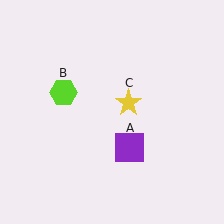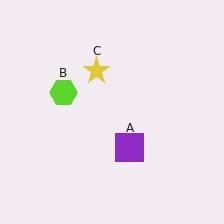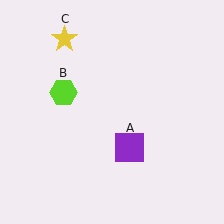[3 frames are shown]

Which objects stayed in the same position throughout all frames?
Purple square (object A) and lime hexagon (object B) remained stationary.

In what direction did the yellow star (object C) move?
The yellow star (object C) moved up and to the left.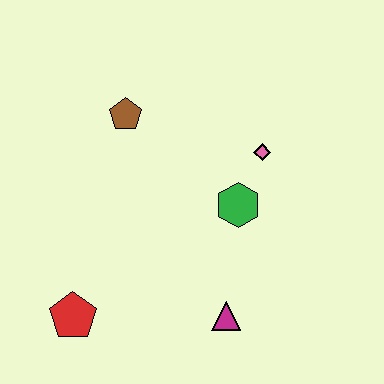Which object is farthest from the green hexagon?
The red pentagon is farthest from the green hexagon.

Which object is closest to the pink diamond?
The green hexagon is closest to the pink diamond.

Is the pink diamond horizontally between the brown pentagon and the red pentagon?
No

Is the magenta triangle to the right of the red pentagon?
Yes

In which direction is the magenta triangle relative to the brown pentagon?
The magenta triangle is below the brown pentagon.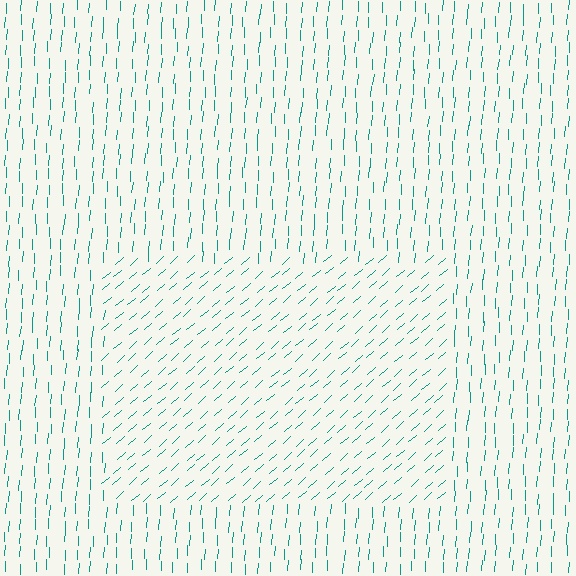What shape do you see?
I see a rectangle.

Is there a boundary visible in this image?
Yes, there is a texture boundary formed by a change in line orientation.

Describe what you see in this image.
The image is filled with small teal line segments. A rectangle region in the image has lines oriented differently from the surrounding lines, creating a visible texture boundary.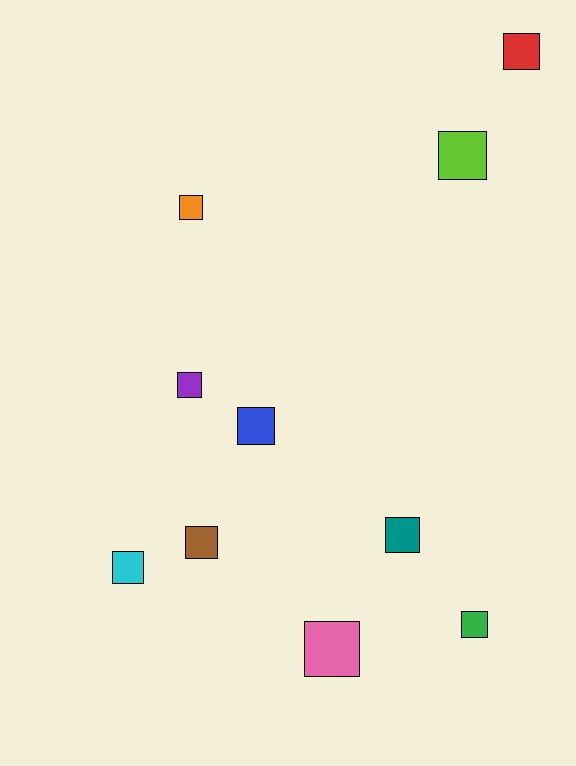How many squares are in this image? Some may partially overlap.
There are 10 squares.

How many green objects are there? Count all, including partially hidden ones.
There is 1 green object.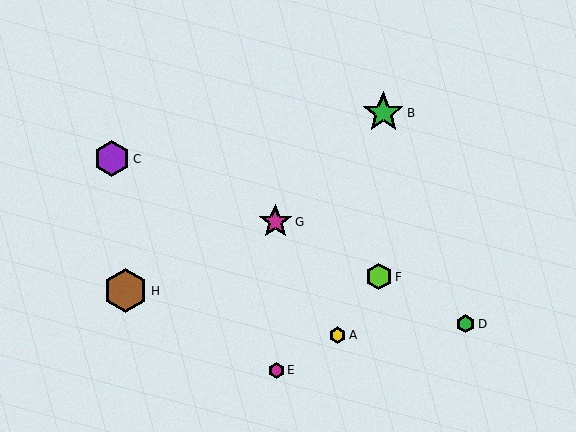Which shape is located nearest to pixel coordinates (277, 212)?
The magenta star (labeled G) at (275, 222) is nearest to that location.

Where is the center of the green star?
The center of the green star is at (383, 113).